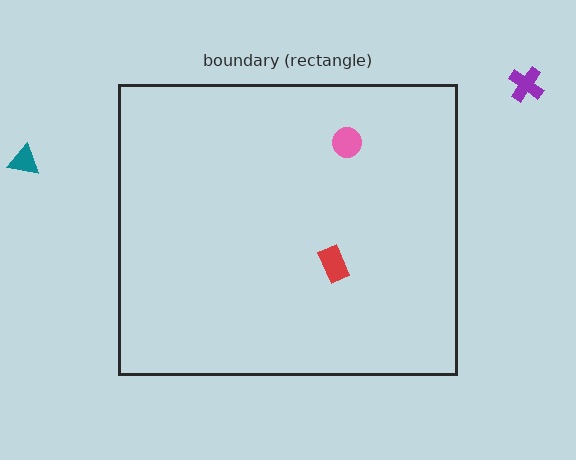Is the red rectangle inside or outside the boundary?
Inside.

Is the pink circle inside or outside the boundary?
Inside.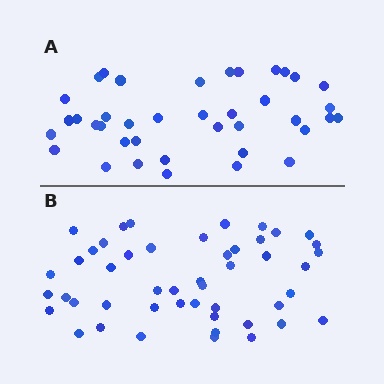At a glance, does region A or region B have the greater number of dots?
Region B (the bottom region) has more dots.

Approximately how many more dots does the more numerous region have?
Region B has roughly 8 or so more dots than region A.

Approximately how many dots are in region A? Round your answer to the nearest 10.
About 40 dots. (The exact count is 39, which rounds to 40.)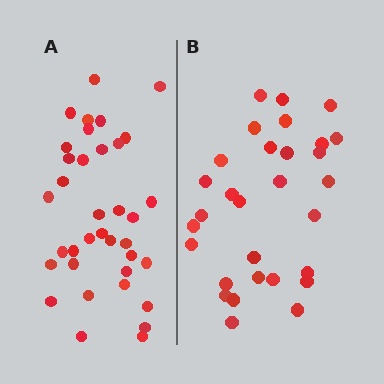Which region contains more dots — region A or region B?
Region A (the left region) has more dots.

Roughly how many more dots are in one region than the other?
Region A has about 6 more dots than region B.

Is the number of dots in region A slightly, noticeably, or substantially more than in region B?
Region A has only slightly more — the two regions are fairly close. The ratio is roughly 1.2 to 1.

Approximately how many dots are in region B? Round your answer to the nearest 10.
About 30 dots.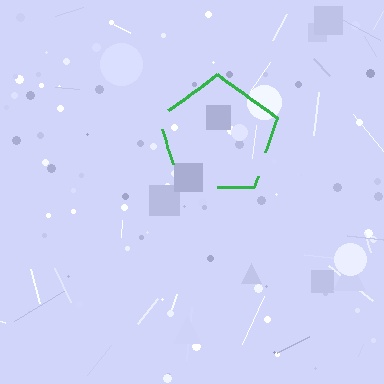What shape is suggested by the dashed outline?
The dashed outline suggests a pentagon.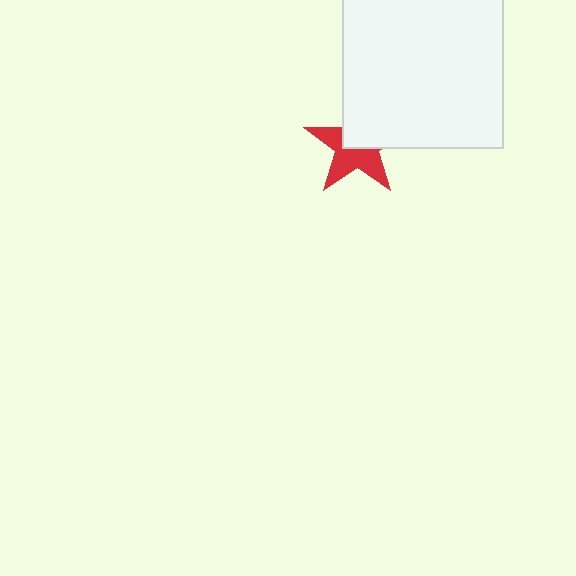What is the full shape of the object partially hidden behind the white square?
The partially hidden object is a red star.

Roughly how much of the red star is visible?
About half of it is visible (roughly 54%).